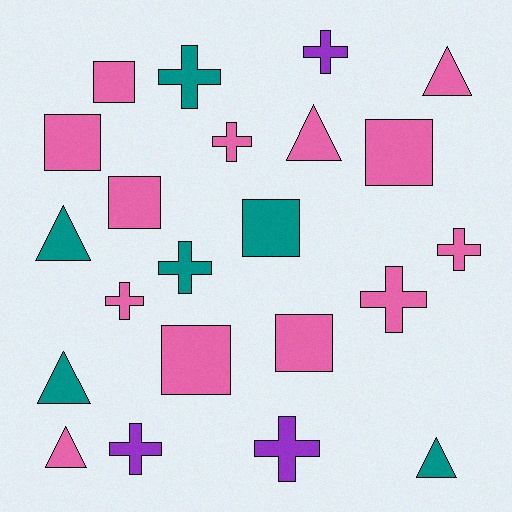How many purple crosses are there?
There are 3 purple crosses.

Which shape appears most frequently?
Cross, with 9 objects.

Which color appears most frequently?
Pink, with 13 objects.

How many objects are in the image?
There are 22 objects.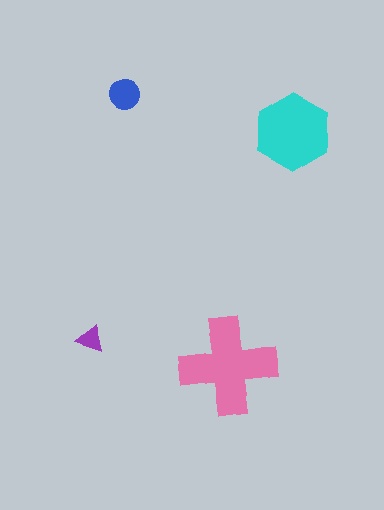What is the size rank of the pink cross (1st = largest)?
1st.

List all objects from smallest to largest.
The purple triangle, the blue circle, the cyan hexagon, the pink cross.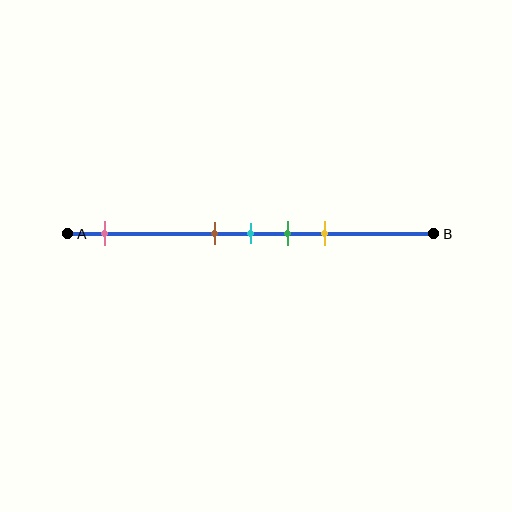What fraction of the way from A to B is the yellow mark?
The yellow mark is approximately 70% (0.7) of the way from A to B.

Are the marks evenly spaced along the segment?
No, the marks are not evenly spaced.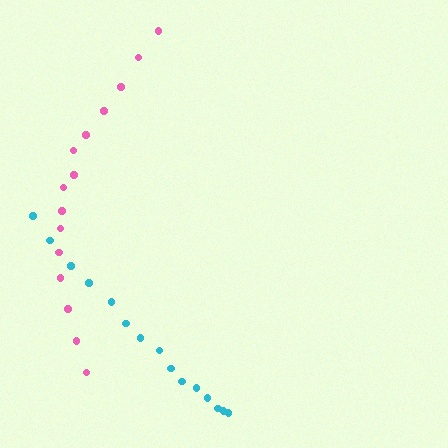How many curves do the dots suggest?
There are 2 distinct paths.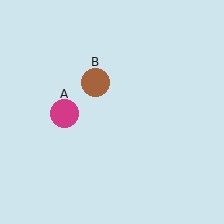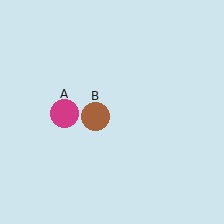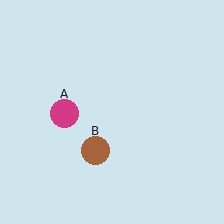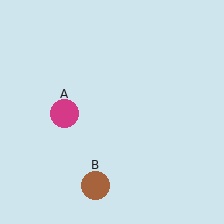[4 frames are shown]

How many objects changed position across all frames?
1 object changed position: brown circle (object B).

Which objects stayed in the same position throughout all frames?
Magenta circle (object A) remained stationary.